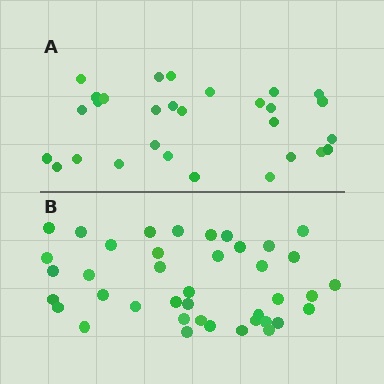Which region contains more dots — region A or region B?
Region B (the bottom region) has more dots.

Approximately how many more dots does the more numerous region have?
Region B has roughly 12 or so more dots than region A.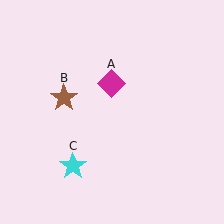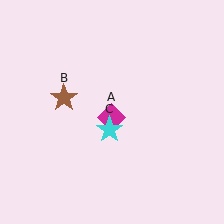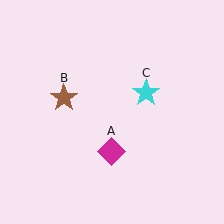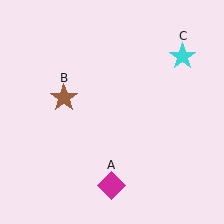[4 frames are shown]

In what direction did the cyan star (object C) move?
The cyan star (object C) moved up and to the right.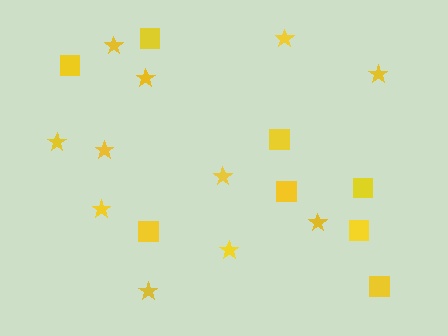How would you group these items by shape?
There are 2 groups: one group of squares (8) and one group of stars (11).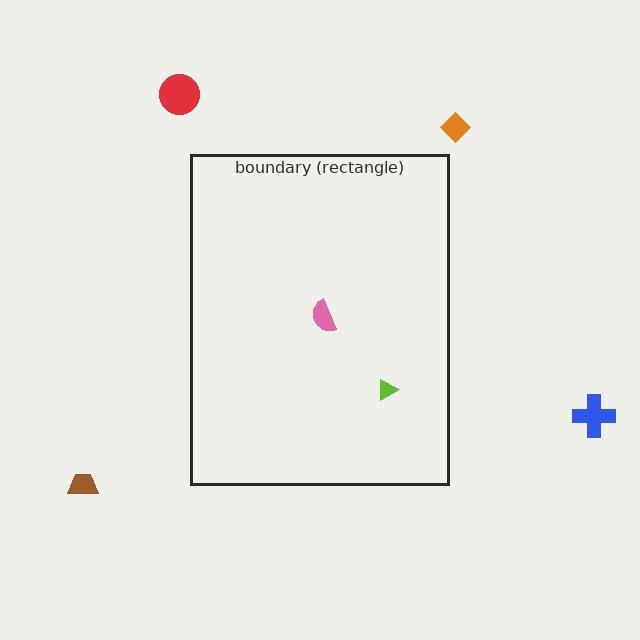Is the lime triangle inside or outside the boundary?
Inside.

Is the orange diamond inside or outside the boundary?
Outside.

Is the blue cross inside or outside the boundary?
Outside.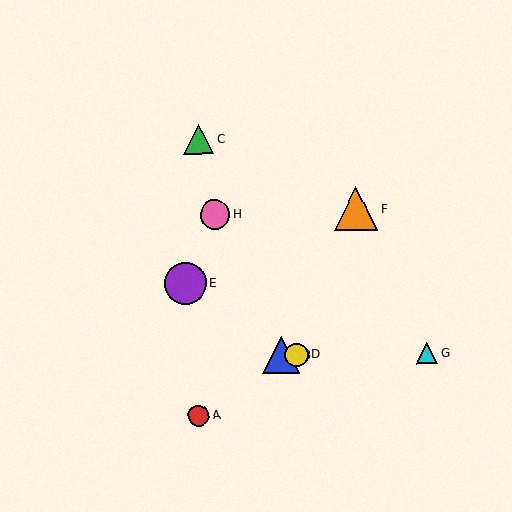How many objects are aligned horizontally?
3 objects (B, D, G) are aligned horizontally.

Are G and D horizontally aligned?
Yes, both are at y≈354.